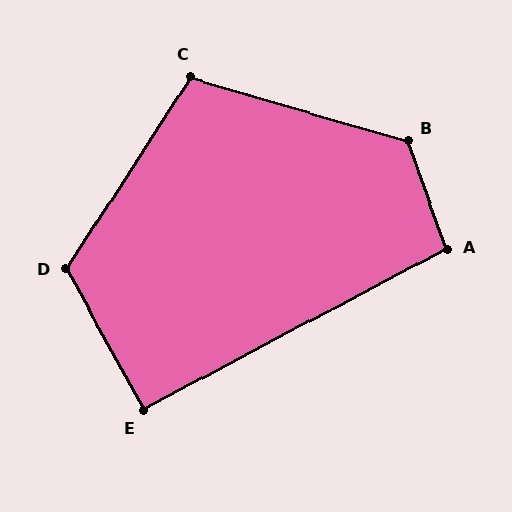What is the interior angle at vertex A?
Approximately 99 degrees (obtuse).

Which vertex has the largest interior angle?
B, at approximately 126 degrees.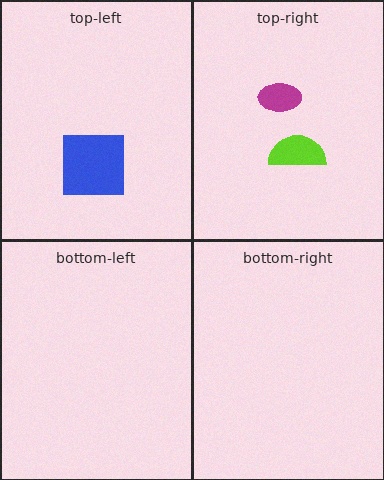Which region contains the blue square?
The top-left region.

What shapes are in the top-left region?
The blue square.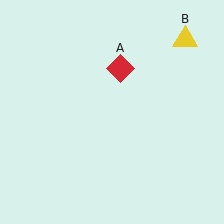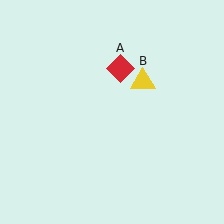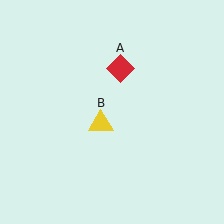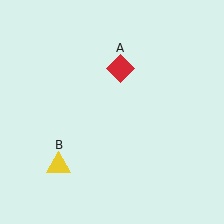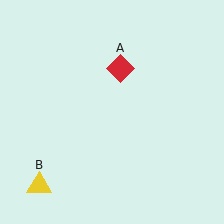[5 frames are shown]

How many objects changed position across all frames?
1 object changed position: yellow triangle (object B).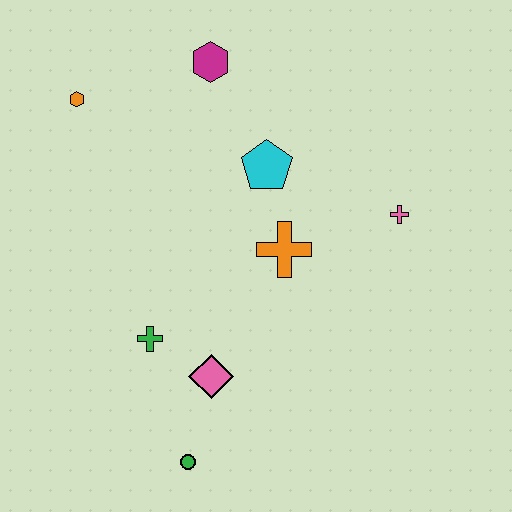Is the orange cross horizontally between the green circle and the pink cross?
Yes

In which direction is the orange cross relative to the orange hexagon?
The orange cross is to the right of the orange hexagon.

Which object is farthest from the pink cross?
The orange hexagon is farthest from the pink cross.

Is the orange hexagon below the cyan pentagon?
No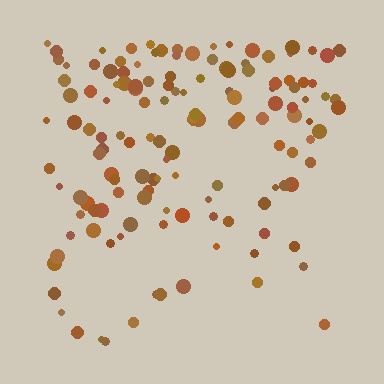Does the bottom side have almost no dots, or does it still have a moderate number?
Still a moderate number, just noticeably fewer than the top.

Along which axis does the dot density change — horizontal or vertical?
Vertical.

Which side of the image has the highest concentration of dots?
The top.